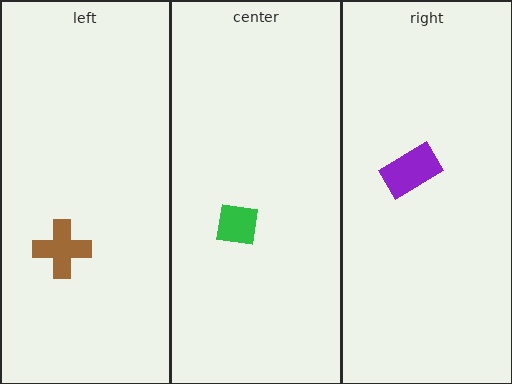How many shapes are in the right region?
1.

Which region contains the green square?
The center region.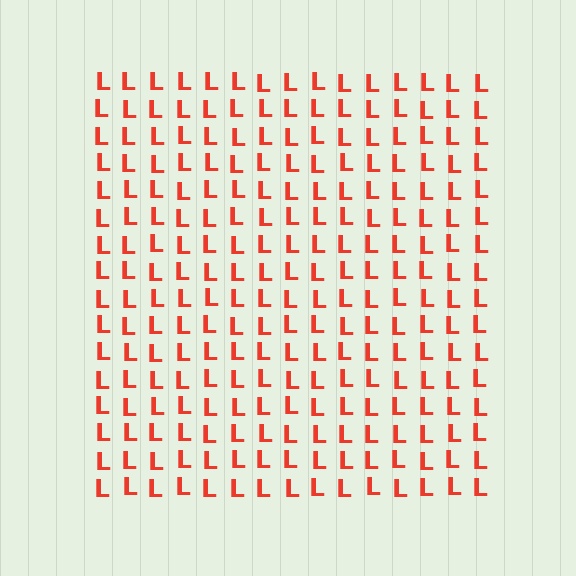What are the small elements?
The small elements are letter L's.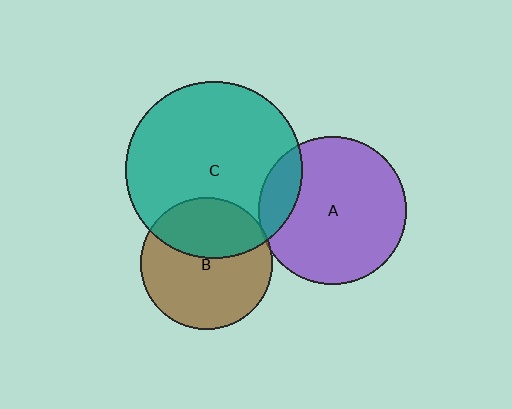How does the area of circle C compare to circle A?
Approximately 1.4 times.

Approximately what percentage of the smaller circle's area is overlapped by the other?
Approximately 15%.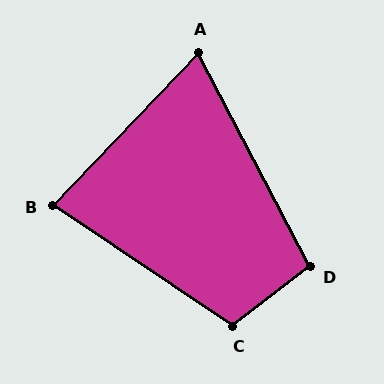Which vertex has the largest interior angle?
C, at approximately 109 degrees.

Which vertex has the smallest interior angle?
A, at approximately 71 degrees.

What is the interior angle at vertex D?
Approximately 100 degrees (obtuse).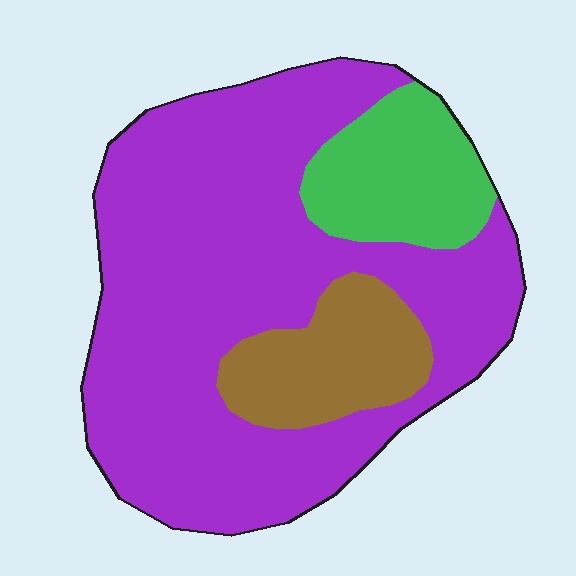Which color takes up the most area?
Purple, at roughly 70%.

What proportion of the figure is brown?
Brown covers around 15% of the figure.